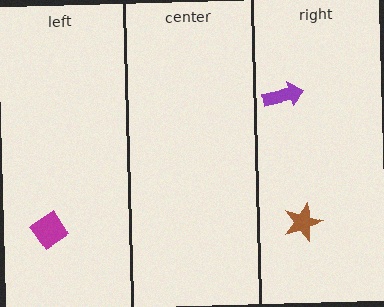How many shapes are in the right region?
2.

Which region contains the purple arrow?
The right region.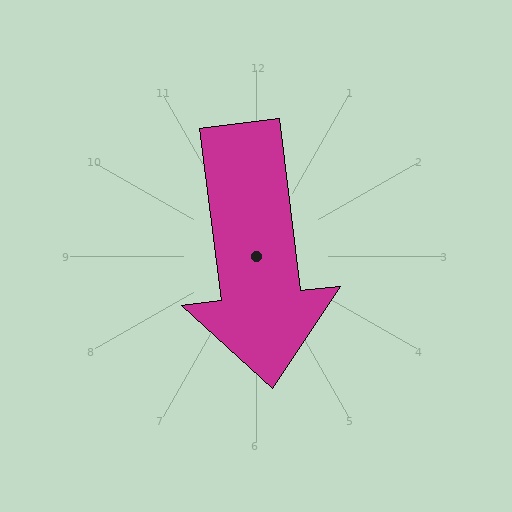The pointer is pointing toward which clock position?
Roughly 6 o'clock.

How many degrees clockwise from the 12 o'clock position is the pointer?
Approximately 173 degrees.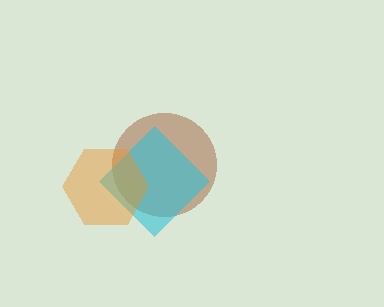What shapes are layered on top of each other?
The layered shapes are: a brown circle, a cyan diamond, an orange hexagon.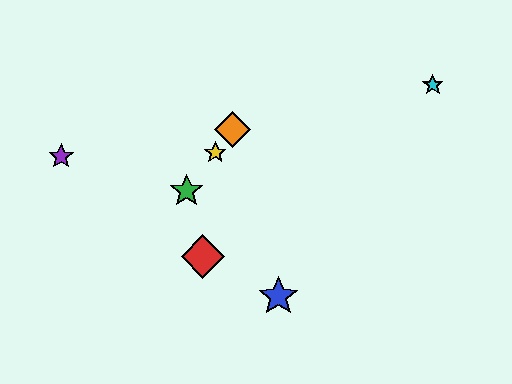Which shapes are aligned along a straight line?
The green star, the yellow star, the orange diamond are aligned along a straight line.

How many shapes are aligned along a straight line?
3 shapes (the green star, the yellow star, the orange diamond) are aligned along a straight line.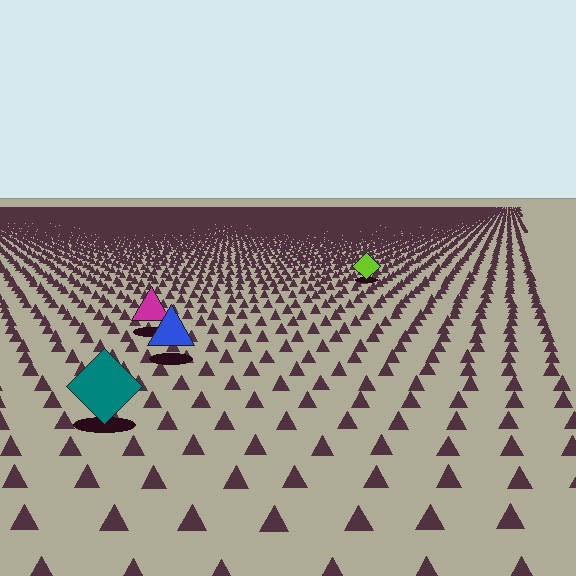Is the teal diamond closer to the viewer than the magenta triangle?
Yes. The teal diamond is closer — you can tell from the texture gradient: the ground texture is coarser near it.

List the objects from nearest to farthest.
From nearest to farthest: the teal diamond, the blue triangle, the magenta triangle, the lime diamond.